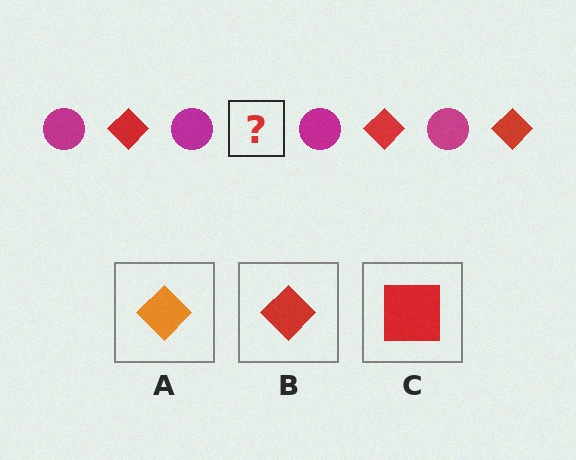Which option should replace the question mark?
Option B.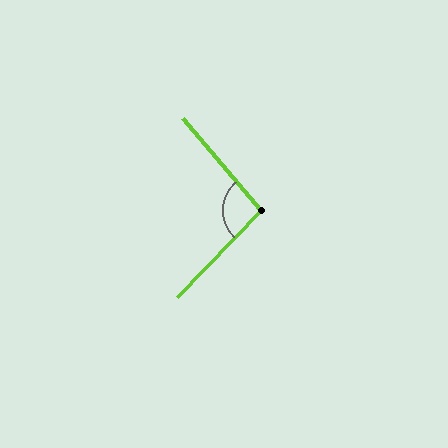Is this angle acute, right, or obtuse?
It is obtuse.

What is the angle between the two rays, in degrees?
Approximately 96 degrees.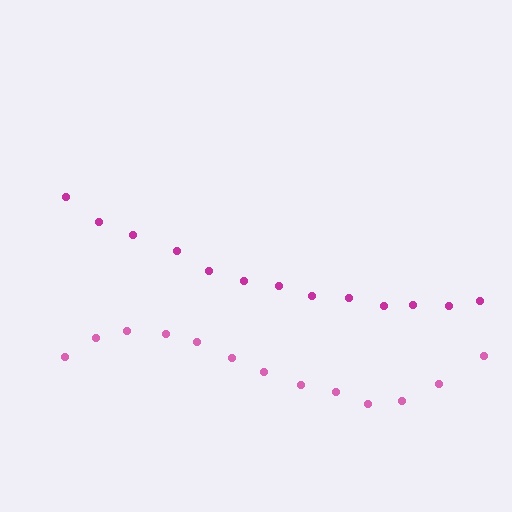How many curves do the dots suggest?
There are 2 distinct paths.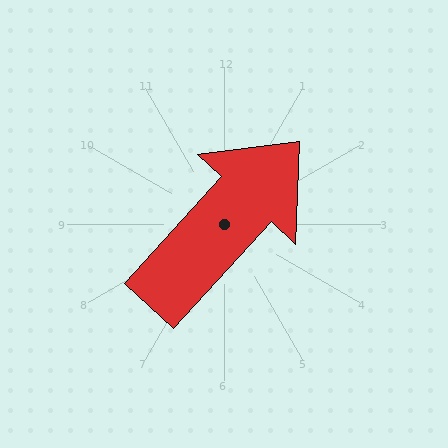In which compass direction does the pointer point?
Northeast.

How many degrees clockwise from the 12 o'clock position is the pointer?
Approximately 42 degrees.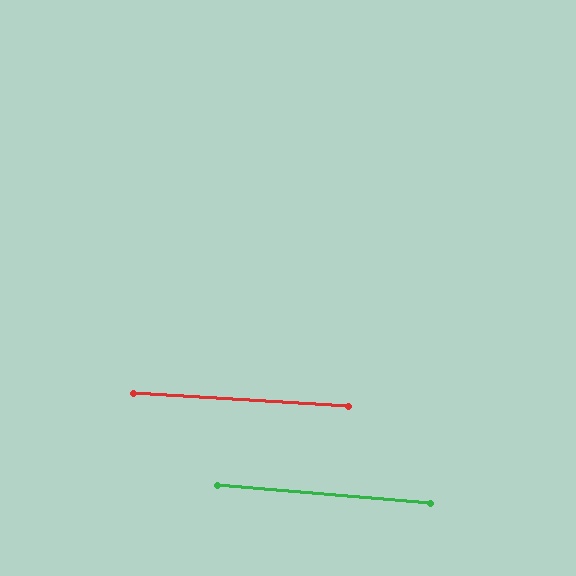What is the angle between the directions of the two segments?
Approximately 1 degree.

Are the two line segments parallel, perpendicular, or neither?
Parallel — their directions differ by only 1.4°.